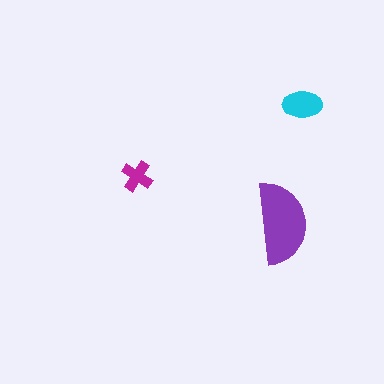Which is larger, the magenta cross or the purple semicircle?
The purple semicircle.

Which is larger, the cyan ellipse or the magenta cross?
The cyan ellipse.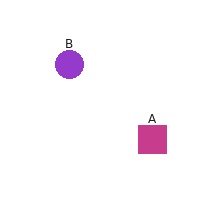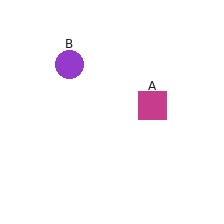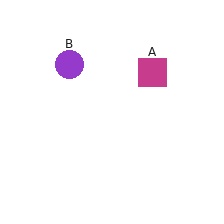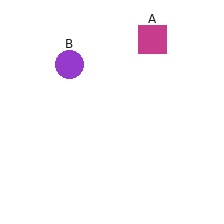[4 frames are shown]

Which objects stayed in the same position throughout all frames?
Purple circle (object B) remained stationary.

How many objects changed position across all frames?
1 object changed position: magenta square (object A).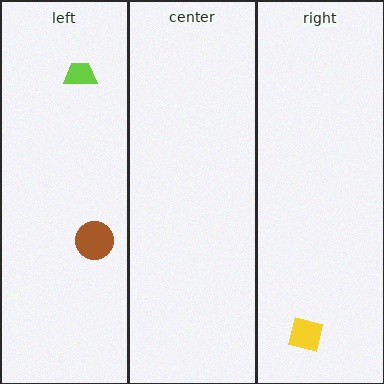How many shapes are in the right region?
1.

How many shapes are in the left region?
2.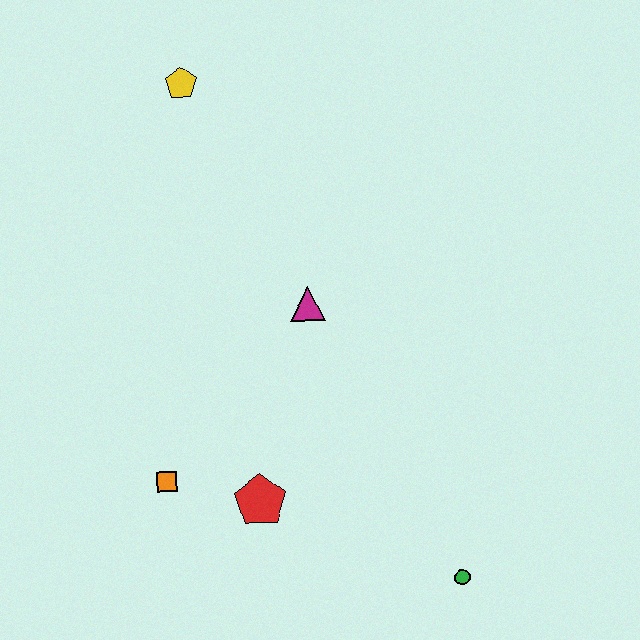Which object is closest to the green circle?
The red pentagon is closest to the green circle.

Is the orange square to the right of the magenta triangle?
No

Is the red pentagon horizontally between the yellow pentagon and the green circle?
Yes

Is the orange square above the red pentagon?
Yes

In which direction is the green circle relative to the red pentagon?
The green circle is to the right of the red pentagon.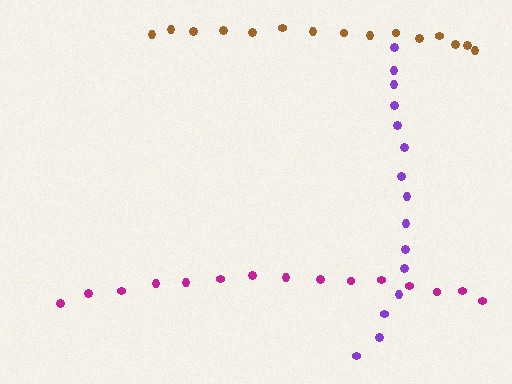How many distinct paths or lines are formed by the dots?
There are 3 distinct paths.